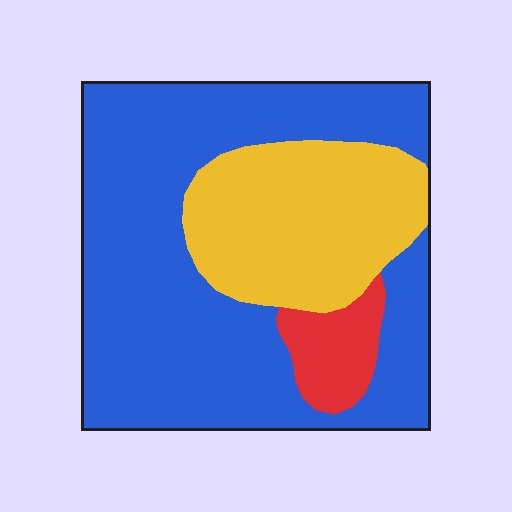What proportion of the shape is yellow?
Yellow takes up between a quarter and a half of the shape.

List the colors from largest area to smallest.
From largest to smallest: blue, yellow, red.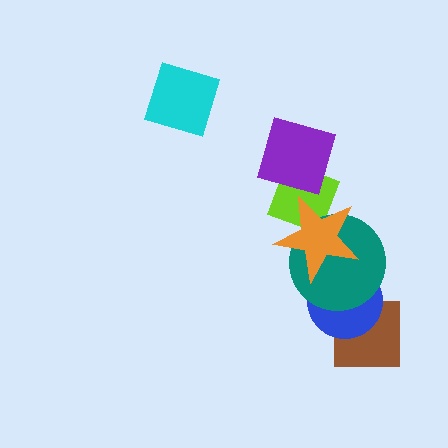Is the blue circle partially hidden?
Yes, it is partially covered by another shape.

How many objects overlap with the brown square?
1 object overlaps with the brown square.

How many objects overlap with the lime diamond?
3 objects overlap with the lime diamond.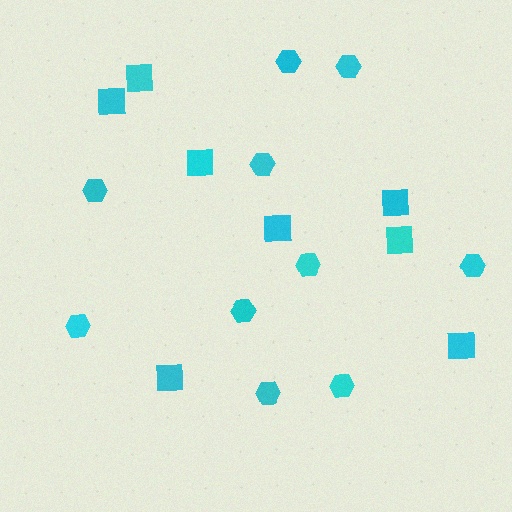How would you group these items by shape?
There are 2 groups: one group of squares (8) and one group of hexagons (10).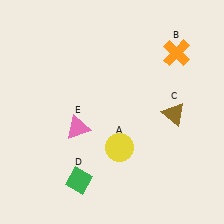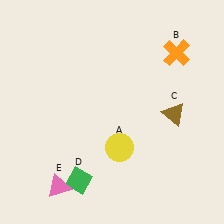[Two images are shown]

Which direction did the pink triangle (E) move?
The pink triangle (E) moved down.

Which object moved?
The pink triangle (E) moved down.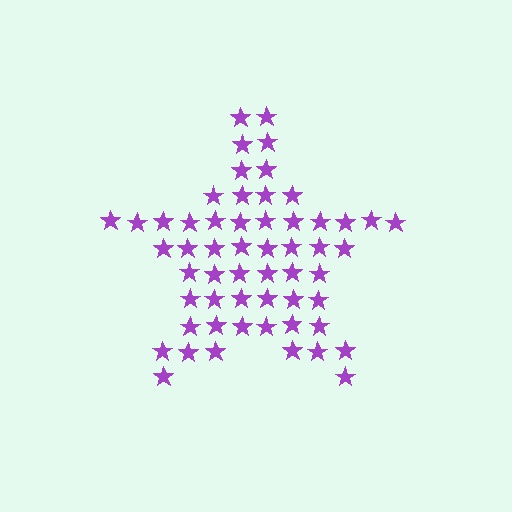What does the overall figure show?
The overall figure shows a star.